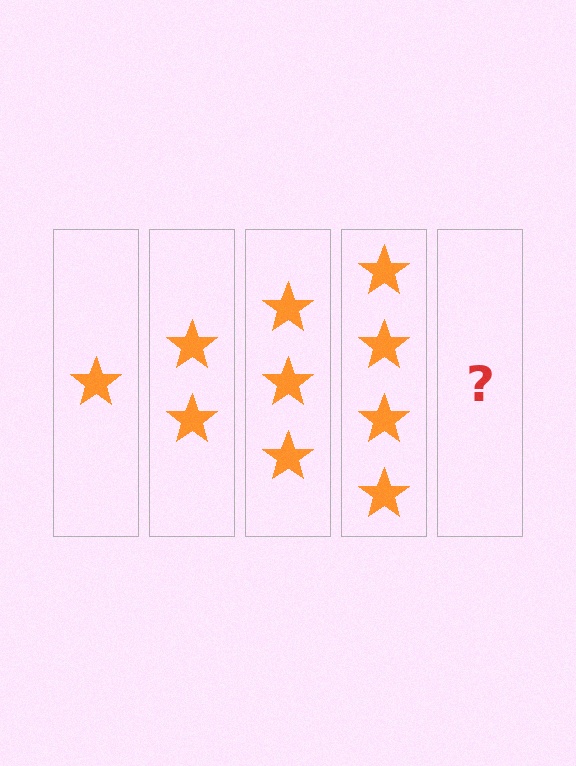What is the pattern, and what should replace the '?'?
The pattern is that each step adds one more star. The '?' should be 5 stars.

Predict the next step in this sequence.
The next step is 5 stars.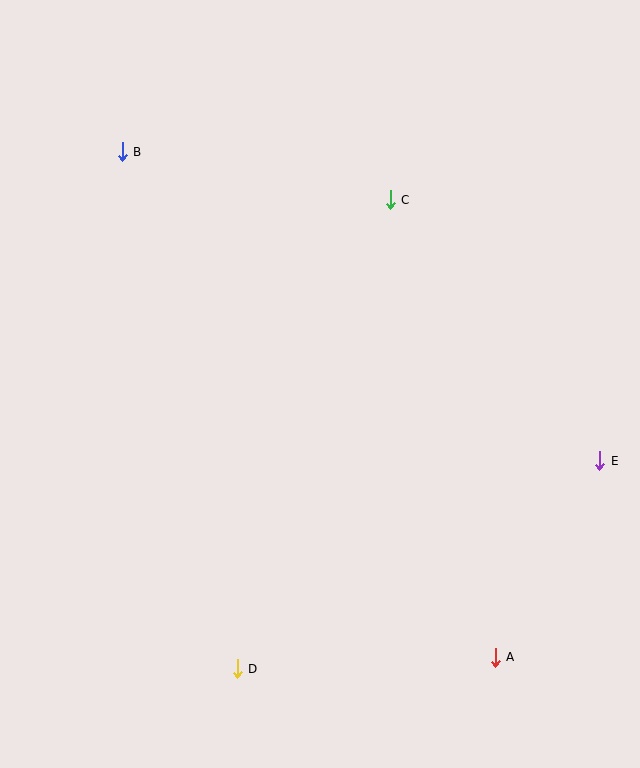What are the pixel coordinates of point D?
Point D is at (237, 669).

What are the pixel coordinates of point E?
Point E is at (600, 461).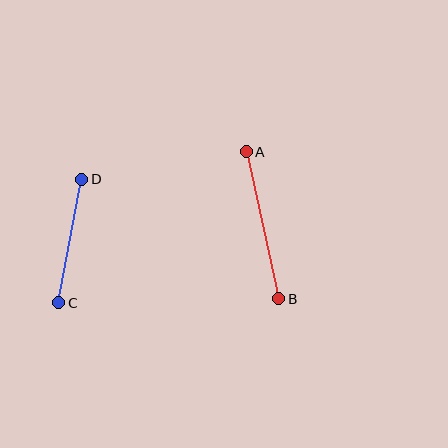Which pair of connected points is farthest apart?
Points A and B are farthest apart.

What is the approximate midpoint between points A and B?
The midpoint is at approximately (262, 225) pixels.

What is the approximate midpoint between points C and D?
The midpoint is at approximately (70, 241) pixels.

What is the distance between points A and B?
The distance is approximately 151 pixels.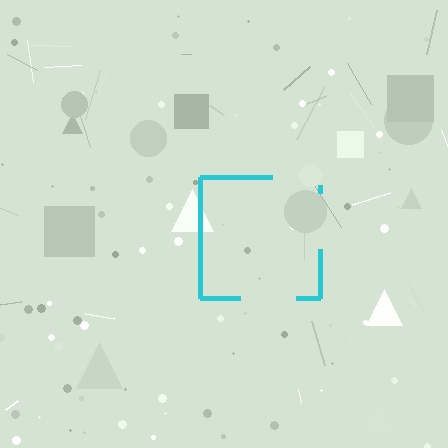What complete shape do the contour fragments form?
The contour fragments form a square.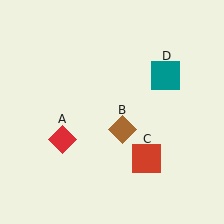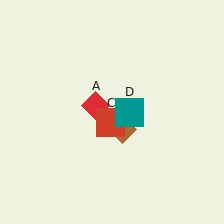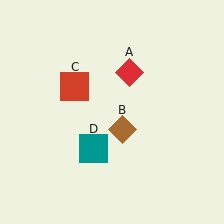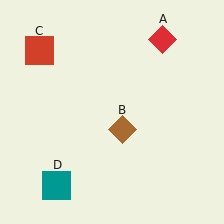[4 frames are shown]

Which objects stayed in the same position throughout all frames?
Brown diamond (object B) remained stationary.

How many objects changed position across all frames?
3 objects changed position: red diamond (object A), red square (object C), teal square (object D).